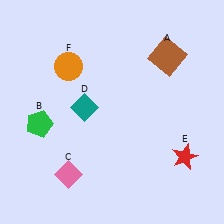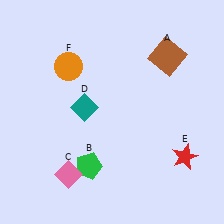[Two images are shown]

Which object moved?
The green pentagon (B) moved right.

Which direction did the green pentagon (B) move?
The green pentagon (B) moved right.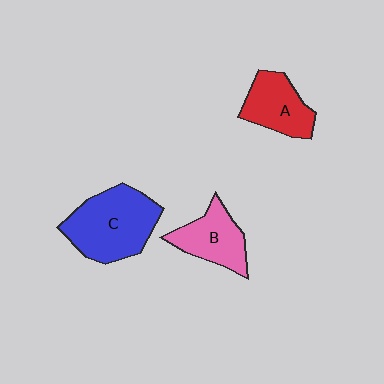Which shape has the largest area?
Shape C (blue).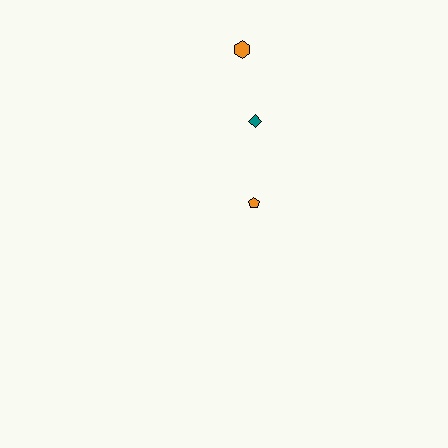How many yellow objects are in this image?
There are no yellow objects.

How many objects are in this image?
There are 3 objects.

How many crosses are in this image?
There are no crosses.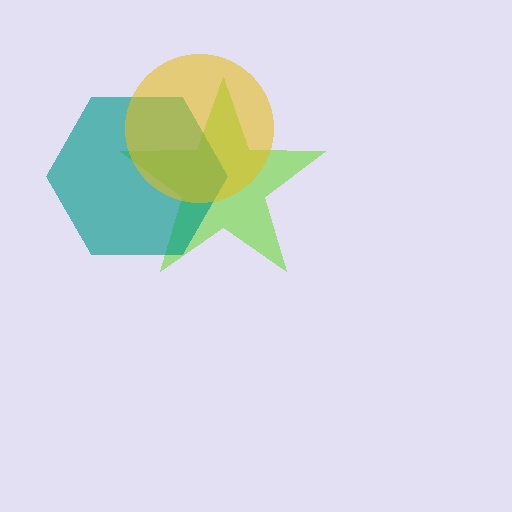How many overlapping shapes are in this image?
There are 3 overlapping shapes in the image.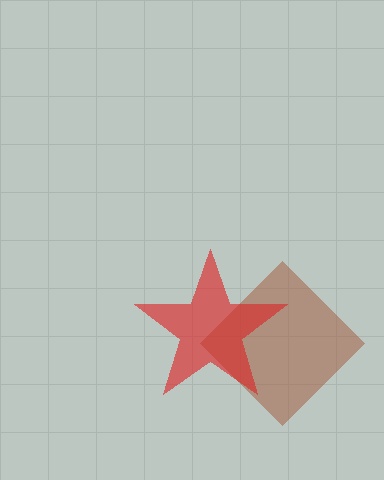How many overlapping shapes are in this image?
There are 2 overlapping shapes in the image.